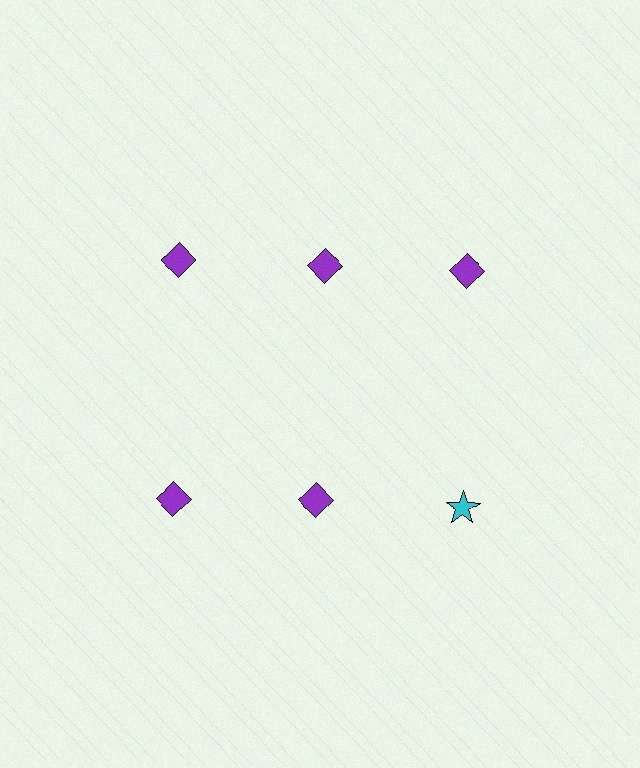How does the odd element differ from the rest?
It differs in both color (cyan instead of purple) and shape (star instead of diamond).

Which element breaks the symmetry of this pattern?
The cyan star in the second row, center column breaks the symmetry. All other shapes are purple diamonds.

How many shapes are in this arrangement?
There are 6 shapes arranged in a grid pattern.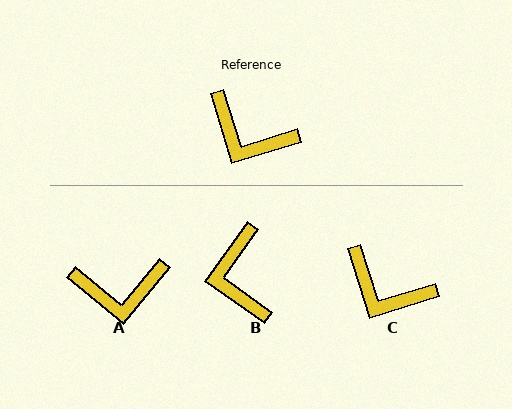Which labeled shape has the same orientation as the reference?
C.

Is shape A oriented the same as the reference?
No, it is off by about 33 degrees.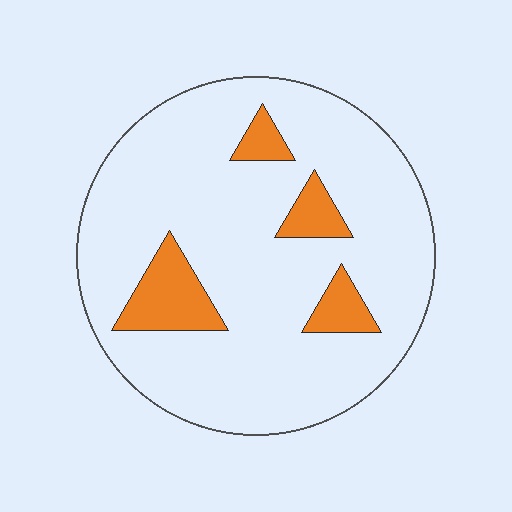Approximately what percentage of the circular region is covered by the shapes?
Approximately 15%.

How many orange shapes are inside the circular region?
4.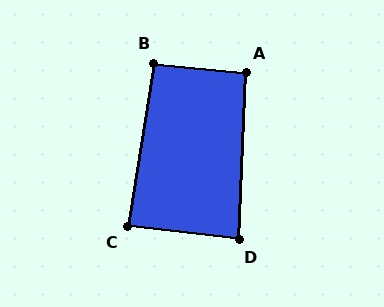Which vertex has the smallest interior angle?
D, at approximately 86 degrees.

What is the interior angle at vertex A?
Approximately 93 degrees (approximately right).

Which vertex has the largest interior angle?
B, at approximately 94 degrees.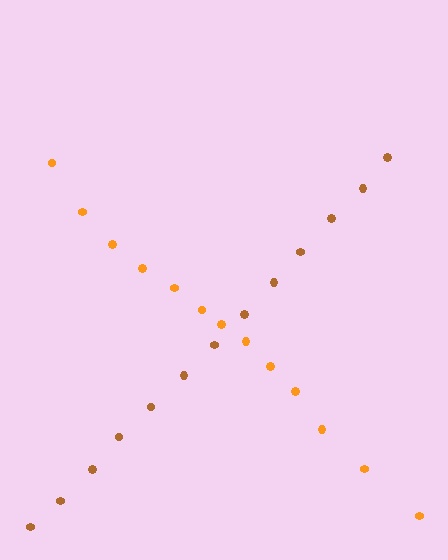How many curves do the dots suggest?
There are 2 distinct paths.